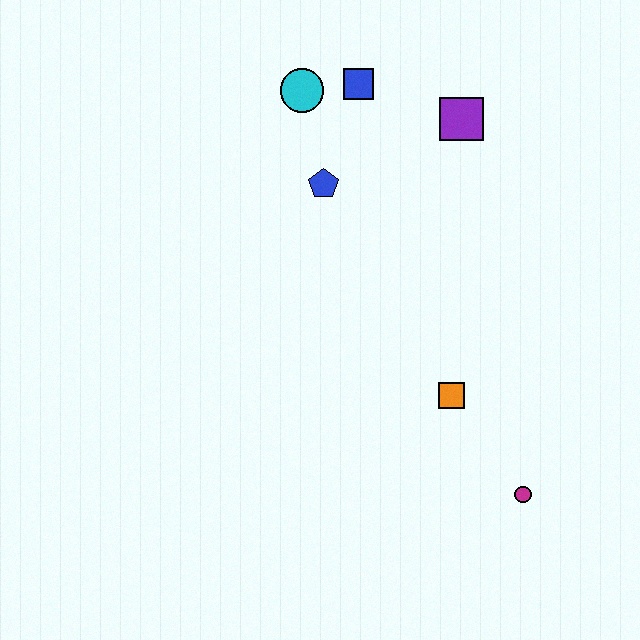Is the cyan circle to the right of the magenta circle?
No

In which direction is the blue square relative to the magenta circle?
The blue square is above the magenta circle.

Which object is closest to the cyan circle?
The blue square is closest to the cyan circle.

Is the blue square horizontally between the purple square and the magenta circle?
No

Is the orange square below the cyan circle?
Yes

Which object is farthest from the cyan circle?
The magenta circle is farthest from the cyan circle.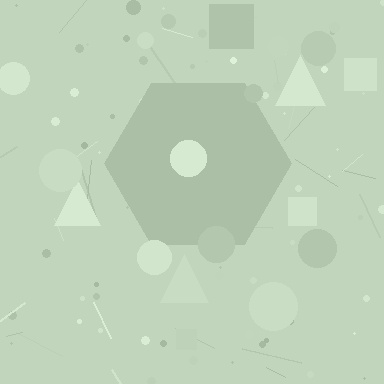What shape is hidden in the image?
A hexagon is hidden in the image.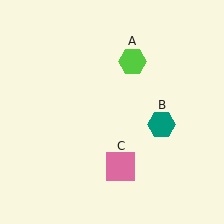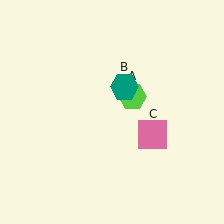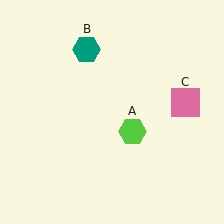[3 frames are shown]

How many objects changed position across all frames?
3 objects changed position: lime hexagon (object A), teal hexagon (object B), pink square (object C).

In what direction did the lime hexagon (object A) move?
The lime hexagon (object A) moved down.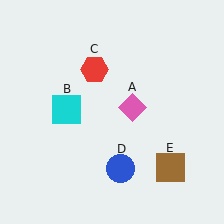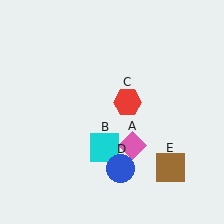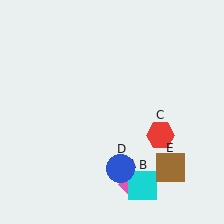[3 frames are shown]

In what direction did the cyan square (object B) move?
The cyan square (object B) moved down and to the right.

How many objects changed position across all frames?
3 objects changed position: pink diamond (object A), cyan square (object B), red hexagon (object C).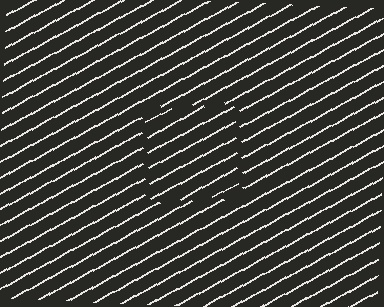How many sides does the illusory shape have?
4 sides — the line-ends trace a square.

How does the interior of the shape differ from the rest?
The interior of the shape contains the same grating, shifted by half a period — the contour is defined by the phase discontinuity where line-ends from the inner and outer gratings abut.